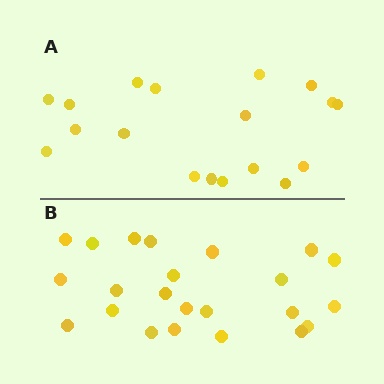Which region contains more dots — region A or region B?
Region B (the bottom region) has more dots.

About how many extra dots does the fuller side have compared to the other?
Region B has about 5 more dots than region A.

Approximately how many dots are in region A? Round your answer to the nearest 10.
About 20 dots. (The exact count is 18, which rounds to 20.)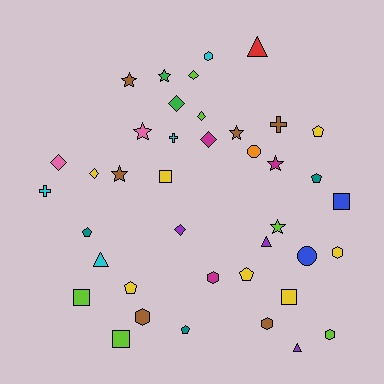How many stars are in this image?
There are 7 stars.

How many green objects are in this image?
There are 2 green objects.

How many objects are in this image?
There are 40 objects.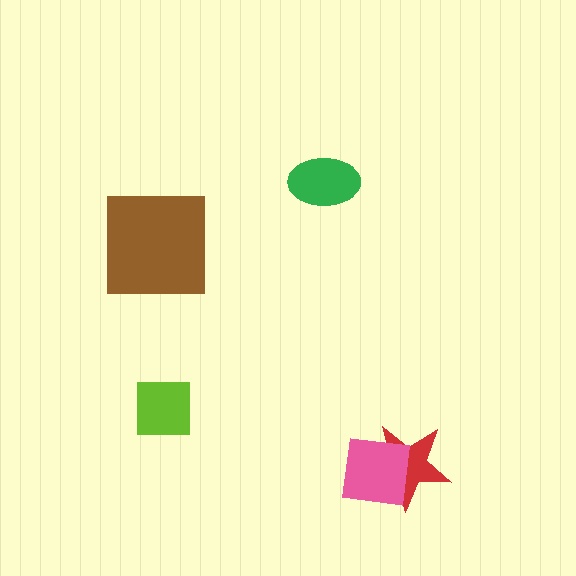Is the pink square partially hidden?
No, no other shape covers it.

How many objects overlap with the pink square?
1 object overlaps with the pink square.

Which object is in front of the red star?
The pink square is in front of the red star.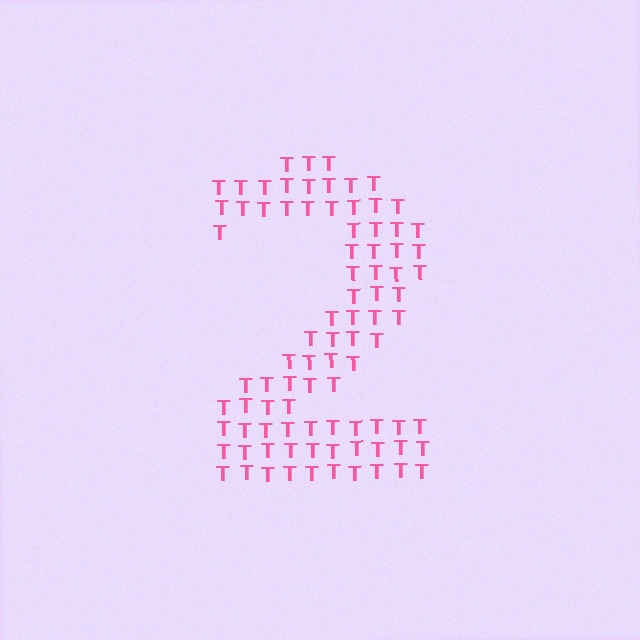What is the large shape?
The large shape is the digit 2.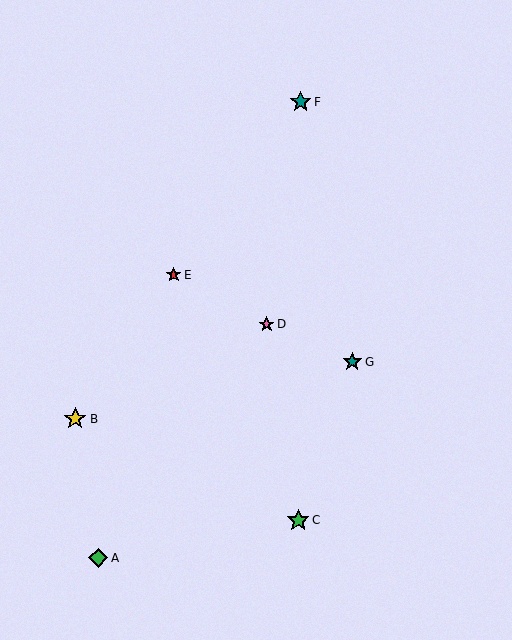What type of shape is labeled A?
Shape A is a green diamond.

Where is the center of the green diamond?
The center of the green diamond is at (98, 558).